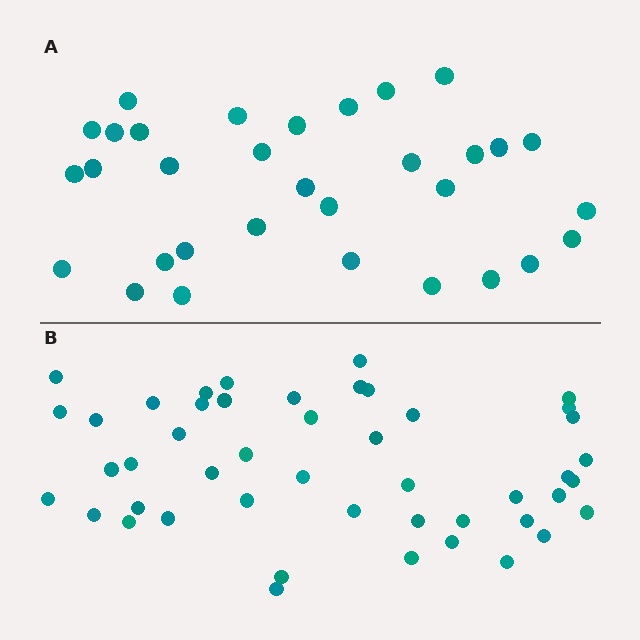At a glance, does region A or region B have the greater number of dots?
Region B (the bottom region) has more dots.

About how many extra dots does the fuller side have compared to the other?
Region B has approximately 15 more dots than region A.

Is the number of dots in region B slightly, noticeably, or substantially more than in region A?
Region B has substantially more. The ratio is roughly 1.5 to 1.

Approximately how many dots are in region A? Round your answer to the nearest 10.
About 30 dots. (The exact count is 32, which rounds to 30.)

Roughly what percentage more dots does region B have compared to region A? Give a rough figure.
About 45% more.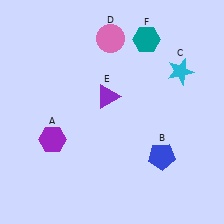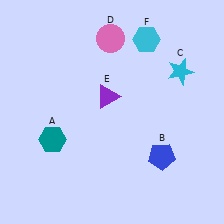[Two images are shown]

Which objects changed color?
A changed from purple to teal. F changed from teal to cyan.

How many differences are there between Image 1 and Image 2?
There are 2 differences between the two images.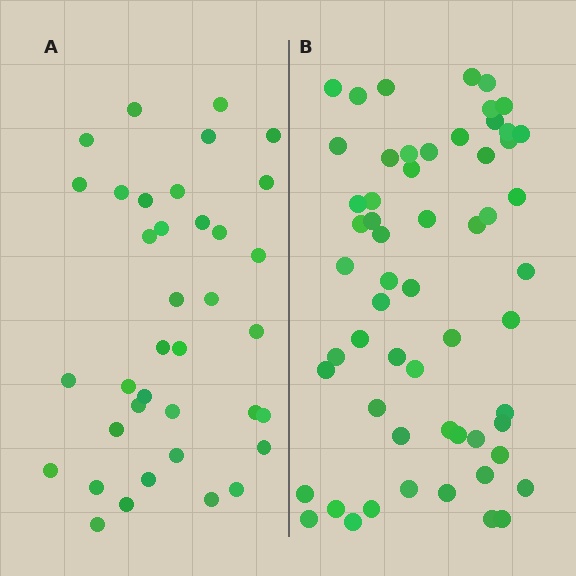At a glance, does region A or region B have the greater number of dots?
Region B (the right region) has more dots.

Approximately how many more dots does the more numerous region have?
Region B has approximately 20 more dots than region A.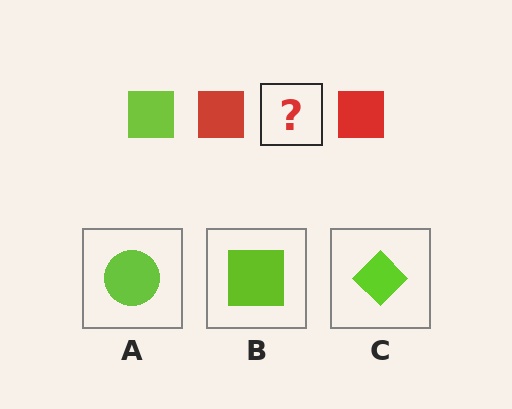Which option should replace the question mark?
Option B.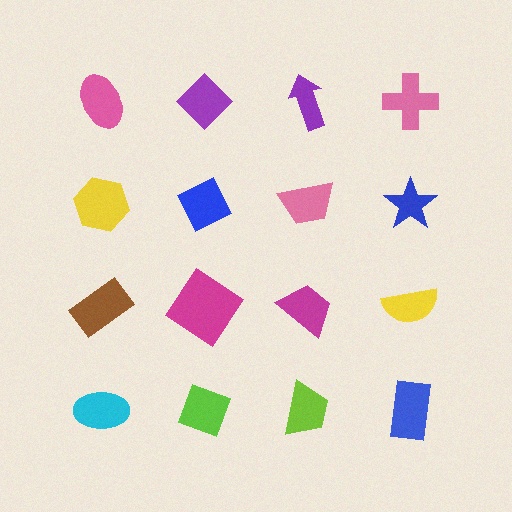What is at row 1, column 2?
A purple diamond.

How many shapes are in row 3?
4 shapes.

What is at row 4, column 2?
A lime diamond.